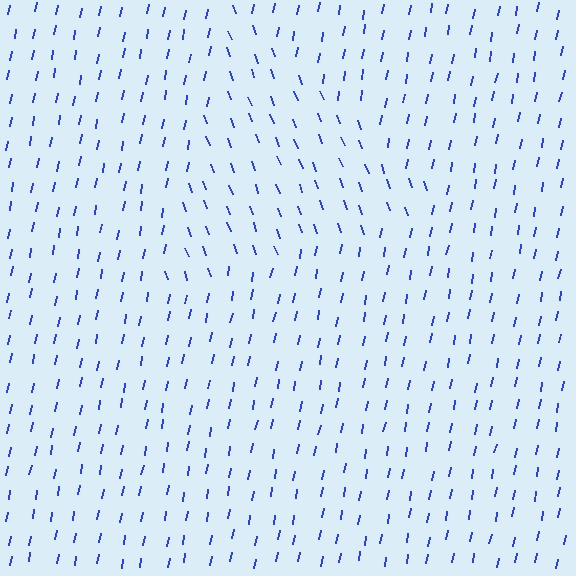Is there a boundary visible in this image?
Yes, there is a texture boundary formed by a change in line orientation.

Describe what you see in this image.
The image is filled with small blue line segments. A triangle region in the image has lines oriented differently from the surrounding lines, creating a visible texture boundary.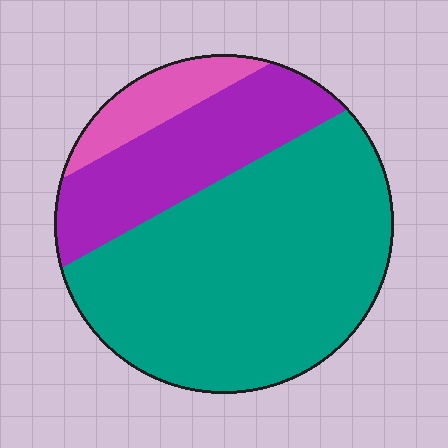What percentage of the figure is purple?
Purple covers about 25% of the figure.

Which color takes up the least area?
Pink, at roughly 10%.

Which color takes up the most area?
Teal, at roughly 65%.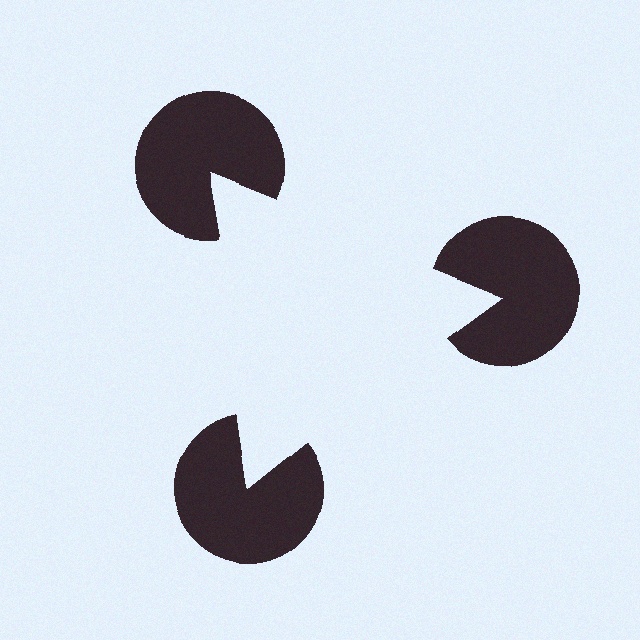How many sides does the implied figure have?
3 sides.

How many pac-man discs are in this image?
There are 3 — one at each vertex of the illusory triangle.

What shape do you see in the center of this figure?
An illusory triangle — its edges are inferred from the aligned wedge cuts in the pac-man discs, not physically drawn.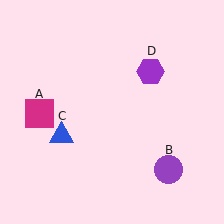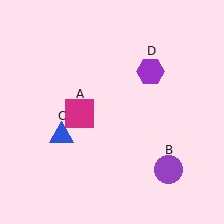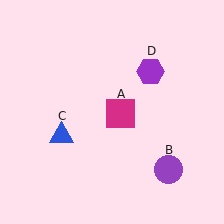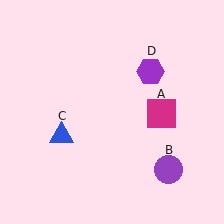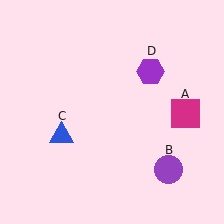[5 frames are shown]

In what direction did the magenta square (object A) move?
The magenta square (object A) moved right.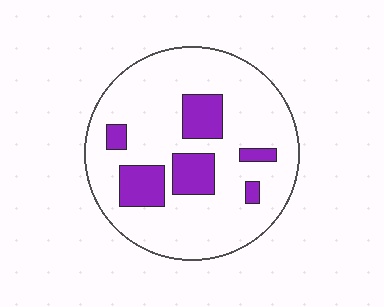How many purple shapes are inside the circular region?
6.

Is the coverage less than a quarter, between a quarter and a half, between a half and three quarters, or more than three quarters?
Less than a quarter.